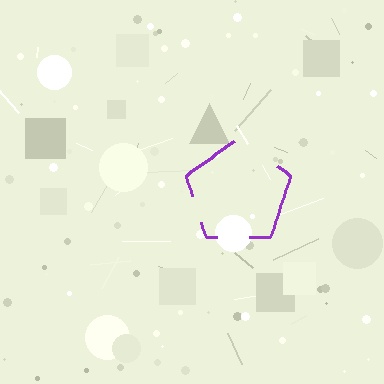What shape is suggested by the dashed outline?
The dashed outline suggests a pentagon.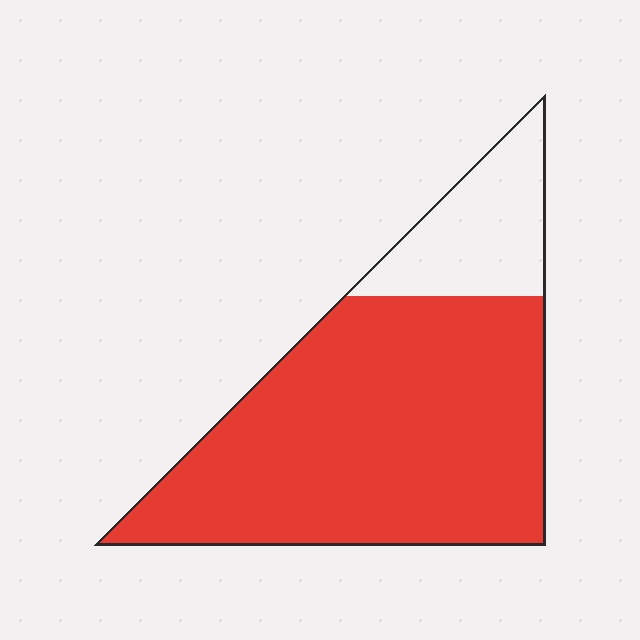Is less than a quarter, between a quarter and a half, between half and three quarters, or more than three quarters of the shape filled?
More than three quarters.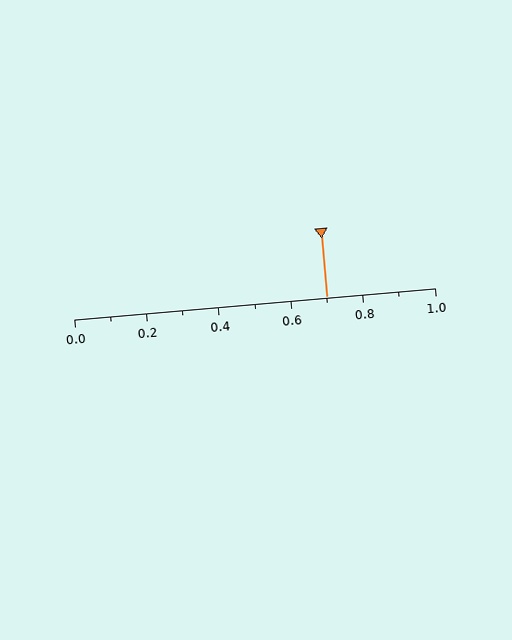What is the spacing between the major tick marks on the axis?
The major ticks are spaced 0.2 apart.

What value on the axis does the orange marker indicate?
The marker indicates approximately 0.7.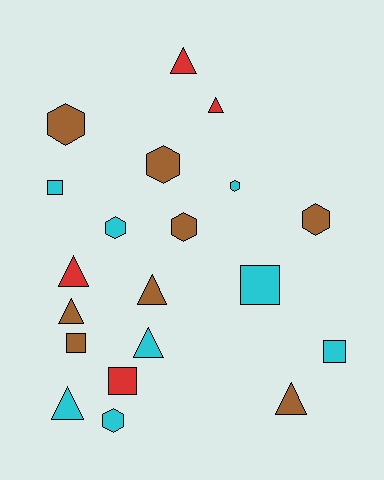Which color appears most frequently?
Brown, with 8 objects.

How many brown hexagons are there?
There are 4 brown hexagons.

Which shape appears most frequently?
Triangle, with 8 objects.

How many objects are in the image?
There are 20 objects.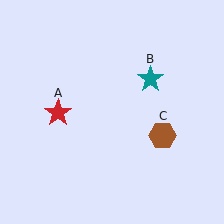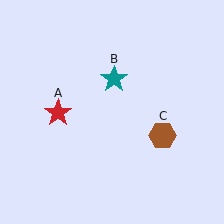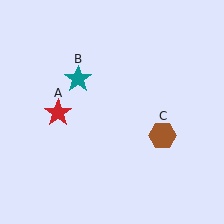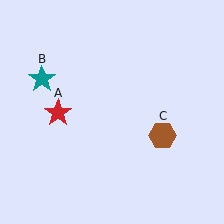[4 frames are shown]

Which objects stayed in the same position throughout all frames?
Red star (object A) and brown hexagon (object C) remained stationary.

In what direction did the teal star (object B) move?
The teal star (object B) moved left.